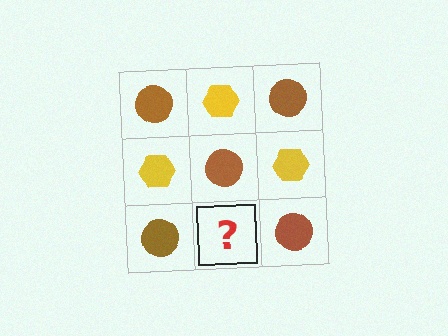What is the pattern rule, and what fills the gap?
The rule is that it alternates brown circle and yellow hexagon in a checkerboard pattern. The gap should be filled with a yellow hexagon.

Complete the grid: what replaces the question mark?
The question mark should be replaced with a yellow hexagon.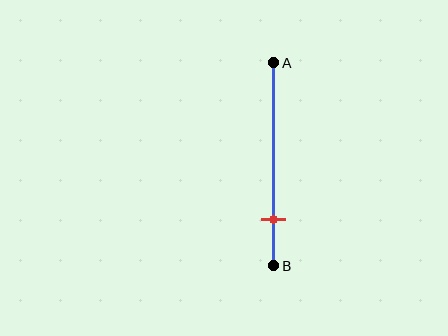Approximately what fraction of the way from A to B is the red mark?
The red mark is approximately 75% of the way from A to B.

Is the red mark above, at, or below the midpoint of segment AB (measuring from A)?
The red mark is below the midpoint of segment AB.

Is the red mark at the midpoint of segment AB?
No, the mark is at about 75% from A, not at the 50% midpoint.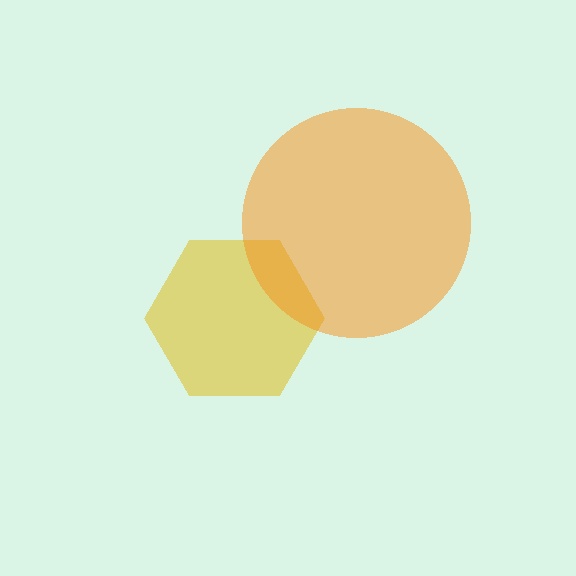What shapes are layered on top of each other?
The layered shapes are: a yellow hexagon, an orange circle.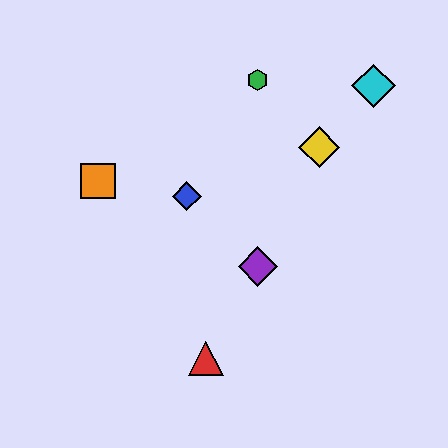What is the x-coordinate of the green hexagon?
The green hexagon is at x≈258.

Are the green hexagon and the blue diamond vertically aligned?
No, the green hexagon is at x≈258 and the blue diamond is at x≈187.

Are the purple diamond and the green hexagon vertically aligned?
Yes, both are at x≈258.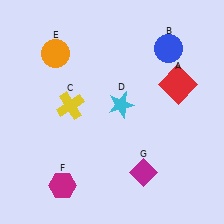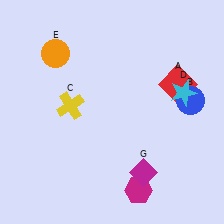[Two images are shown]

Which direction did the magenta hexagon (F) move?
The magenta hexagon (F) moved right.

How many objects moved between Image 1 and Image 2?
3 objects moved between the two images.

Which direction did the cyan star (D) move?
The cyan star (D) moved right.